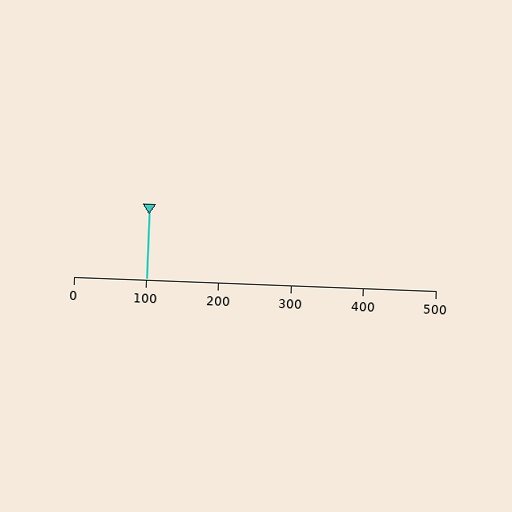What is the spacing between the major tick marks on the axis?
The major ticks are spaced 100 apart.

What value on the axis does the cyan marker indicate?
The marker indicates approximately 100.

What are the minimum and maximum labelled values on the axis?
The axis runs from 0 to 500.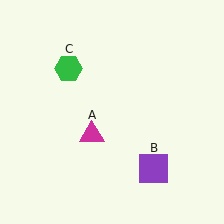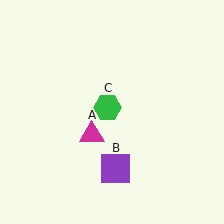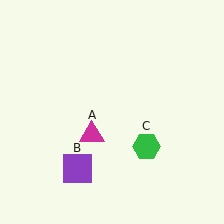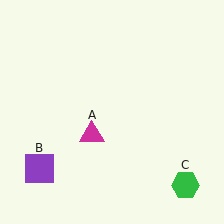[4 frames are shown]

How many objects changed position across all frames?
2 objects changed position: purple square (object B), green hexagon (object C).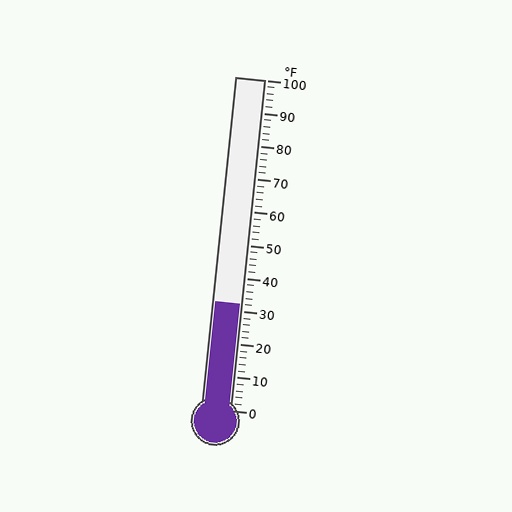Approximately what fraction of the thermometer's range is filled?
The thermometer is filled to approximately 30% of its range.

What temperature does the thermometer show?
The thermometer shows approximately 32°F.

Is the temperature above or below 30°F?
The temperature is above 30°F.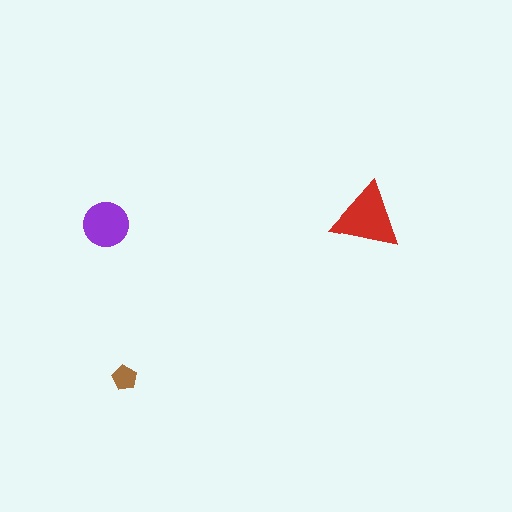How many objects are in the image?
There are 3 objects in the image.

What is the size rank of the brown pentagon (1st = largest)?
3rd.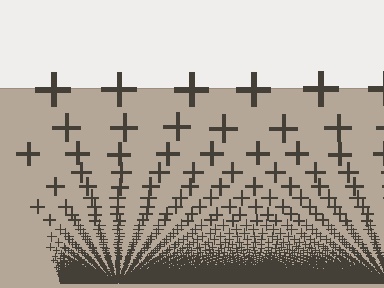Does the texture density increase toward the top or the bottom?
Density increases toward the bottom.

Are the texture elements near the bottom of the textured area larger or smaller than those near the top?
Smaller. The gradient is inverted — elements near the bottom are smaller and denser.